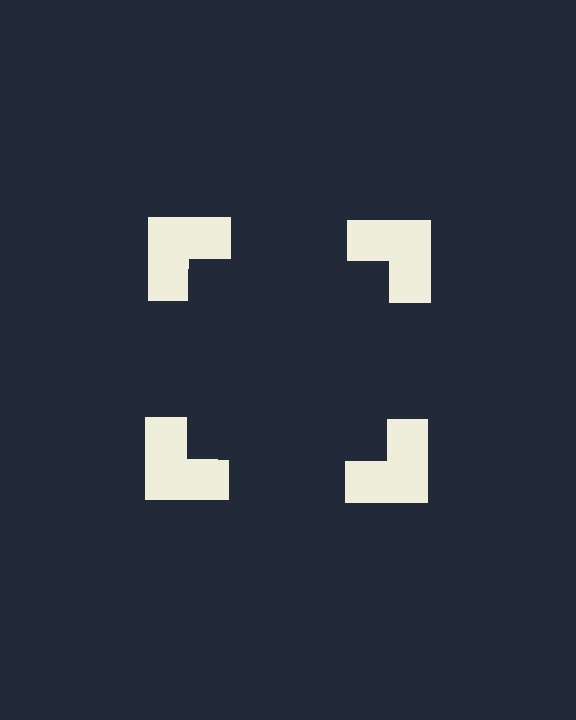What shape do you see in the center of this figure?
An illusory square — its edges are inferred from the aligned wedge cuts in the notched squares, not physically drawn.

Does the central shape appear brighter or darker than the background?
It typically appears slightly darker than the background, even though no actual brightness change is drawn.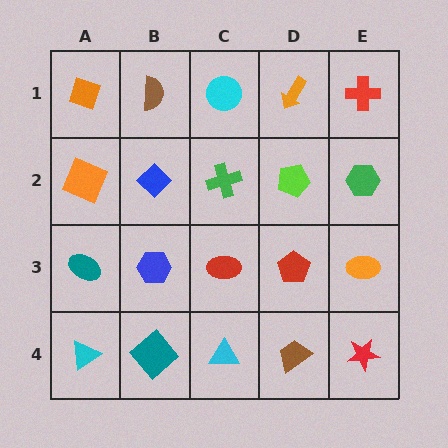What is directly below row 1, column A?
An orange square.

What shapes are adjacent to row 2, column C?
A cyan circle (row 1, column C), a red ellipse (row 3, column C), a blue diamond (row 2, column B), a lime pentagon (row 2, column D).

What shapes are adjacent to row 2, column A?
An orange diamond (row 1, column A), a teal ellipse (row 3, column A), a blue diamond (row 2, column B).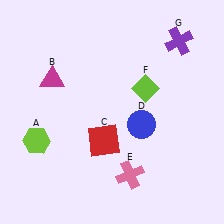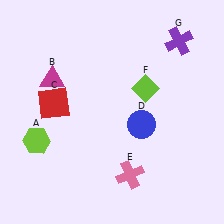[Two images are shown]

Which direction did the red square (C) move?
The red square (C) moved left.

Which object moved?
The red square (C) moved left.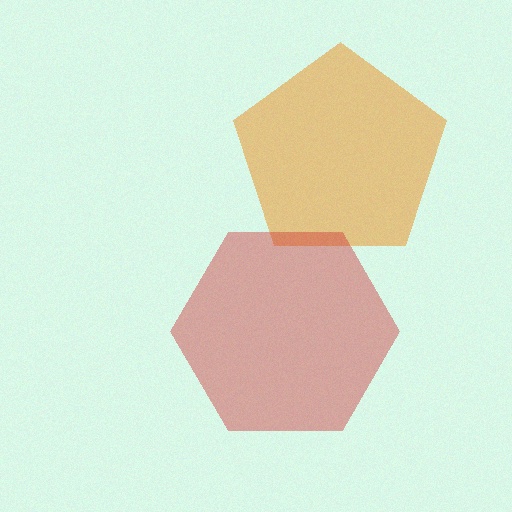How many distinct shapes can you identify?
There are 2 distinct shapes: an orange pentagon, a red hexagon.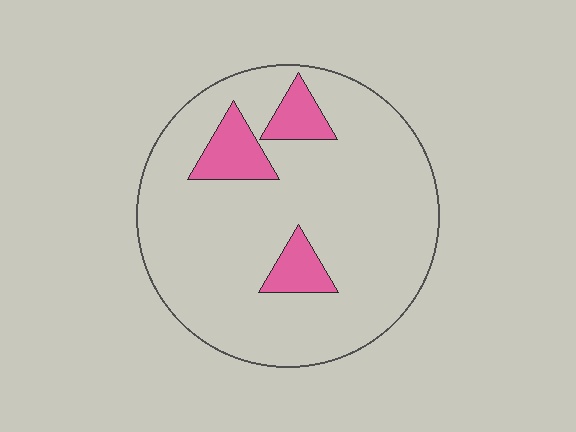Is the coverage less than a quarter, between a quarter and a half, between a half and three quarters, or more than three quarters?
Less than a quarter.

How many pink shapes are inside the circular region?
3.